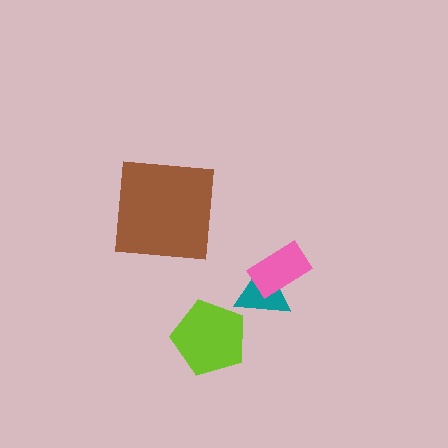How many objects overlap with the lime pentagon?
0 objects overlap with the lime pentagon.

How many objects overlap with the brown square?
0 objects overlap with the brown square.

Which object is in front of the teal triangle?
The pink rectangle is in front of the teal triangle.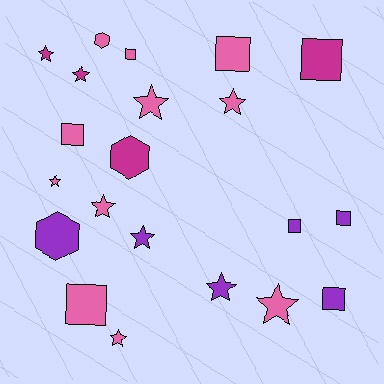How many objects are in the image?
There are 21 objects.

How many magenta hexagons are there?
There is 1 magenta hexagon.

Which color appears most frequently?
Pink, with 11 objects.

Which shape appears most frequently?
Star, with 10 objects.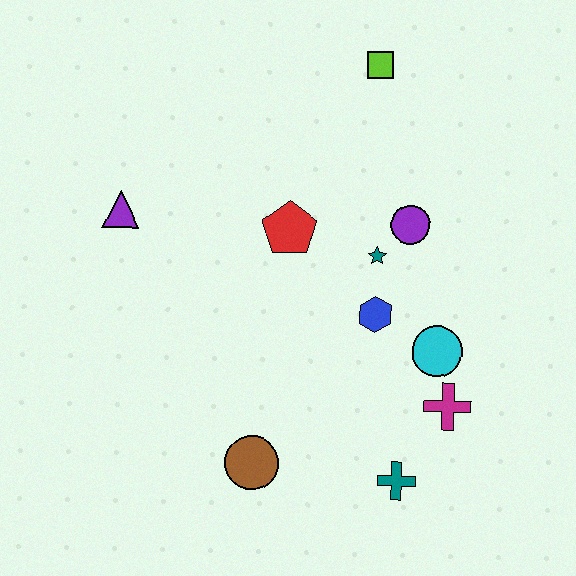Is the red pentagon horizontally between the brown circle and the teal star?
Yes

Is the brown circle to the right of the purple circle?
No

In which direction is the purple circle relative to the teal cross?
The purple circle is above the teal cross.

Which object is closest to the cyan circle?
The magenta cross is closest to the cyan circle.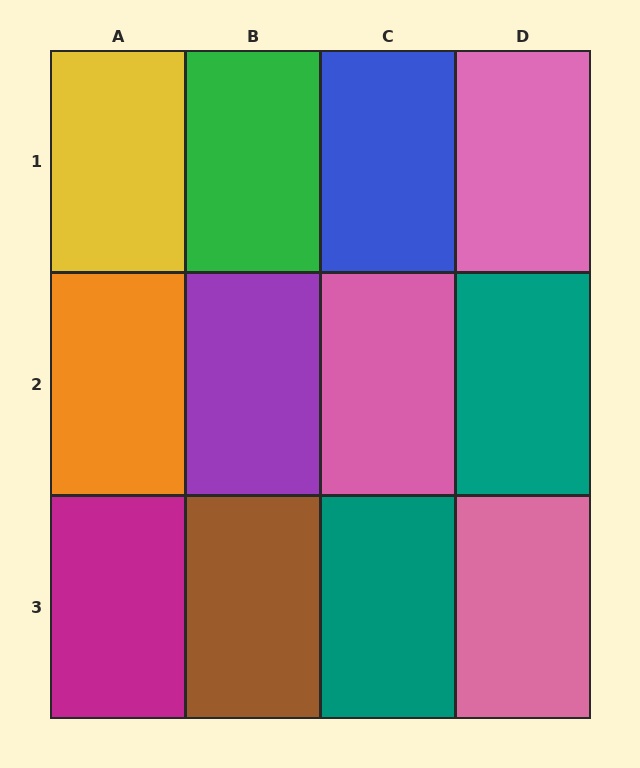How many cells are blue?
1 cell is blue.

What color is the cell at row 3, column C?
Teal.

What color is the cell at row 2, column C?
Pink.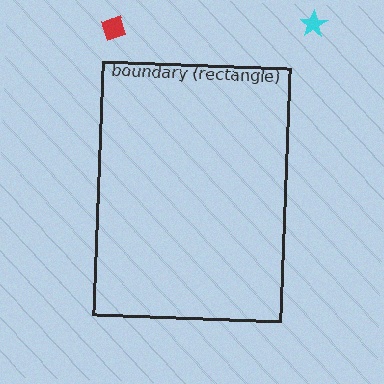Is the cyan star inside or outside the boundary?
Outside.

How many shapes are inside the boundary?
0 inside, 2 outside.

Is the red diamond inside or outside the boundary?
Outside.